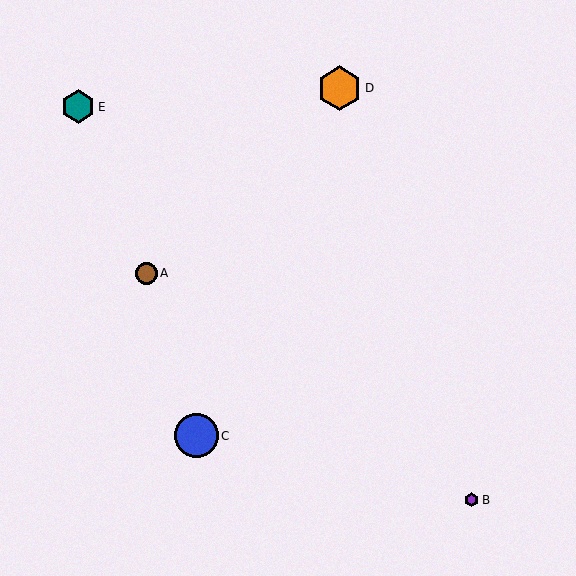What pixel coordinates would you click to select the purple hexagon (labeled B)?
Click at (472, 500) to select the purple hexagon B.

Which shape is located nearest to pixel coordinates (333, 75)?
The orange hexagon (labeled D) at (340, 88) is nearest to that location.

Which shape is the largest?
The orange hexagon (labeled D) is the largest.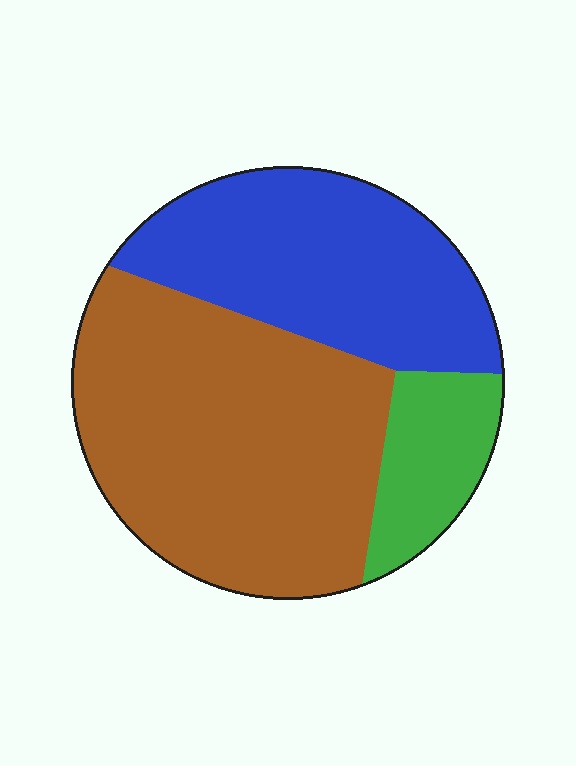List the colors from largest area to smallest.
From largest to smallest: brown, blue, green.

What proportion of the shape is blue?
Blue takes up about one third (1/3) of the shape.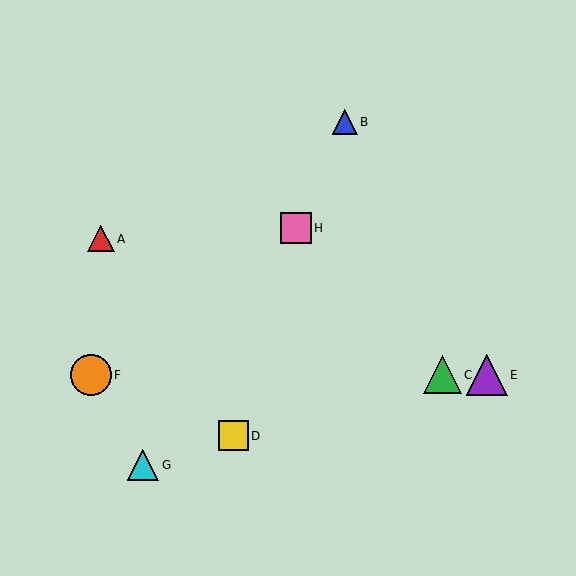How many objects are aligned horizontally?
3 objects (C, E, F) are aligned horizontally.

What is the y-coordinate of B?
Object B is at y≈122.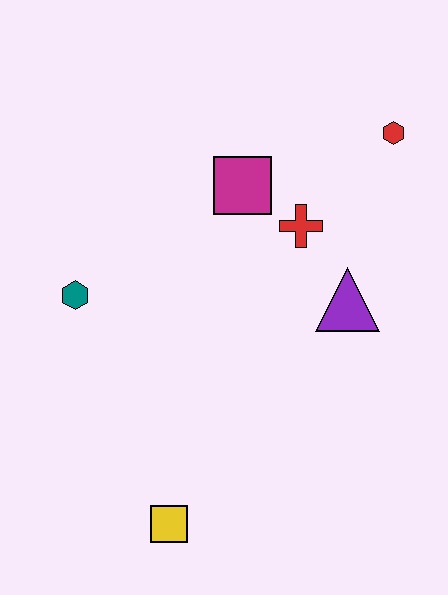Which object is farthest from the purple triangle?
The yellow square is farthest from the purple triangle.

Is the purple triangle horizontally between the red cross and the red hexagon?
Yes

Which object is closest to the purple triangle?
The red cross is closest to the purple triangle.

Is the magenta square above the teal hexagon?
Yes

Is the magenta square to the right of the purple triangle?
No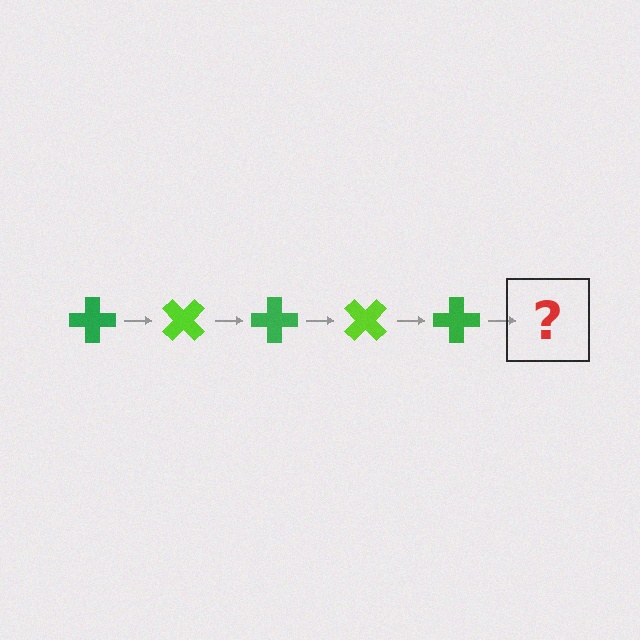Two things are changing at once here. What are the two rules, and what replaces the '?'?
The two rules are that it rotates 45 degrees each step and the color cycles through green and lime. The '?' should be a lime cross, rotated 225 degrees from the start.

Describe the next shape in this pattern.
It should be a lime cross, rotated 225 degrees from the start.